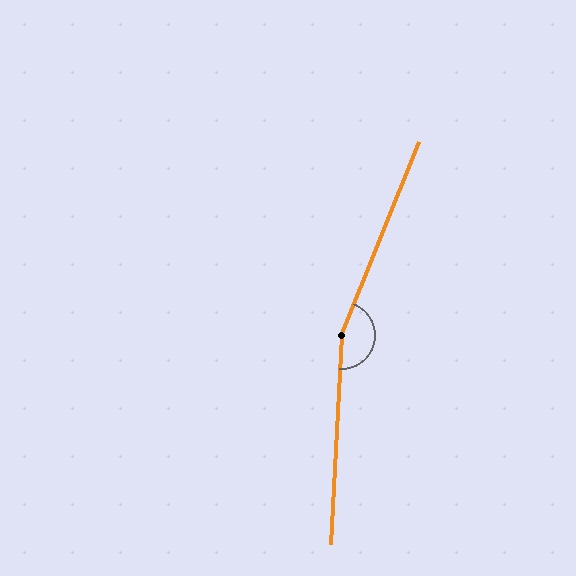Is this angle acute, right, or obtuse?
It is obtuse.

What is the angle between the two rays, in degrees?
Approximately 161 degrees.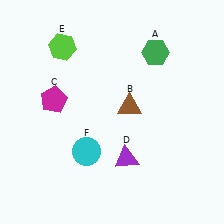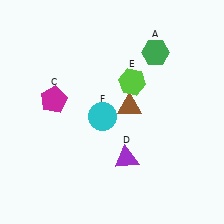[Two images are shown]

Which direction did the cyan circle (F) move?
The cyan circle (F) moved up.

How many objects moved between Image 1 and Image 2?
2 objects moved between the two images.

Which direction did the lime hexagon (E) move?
The lime hexagon (E) moved right.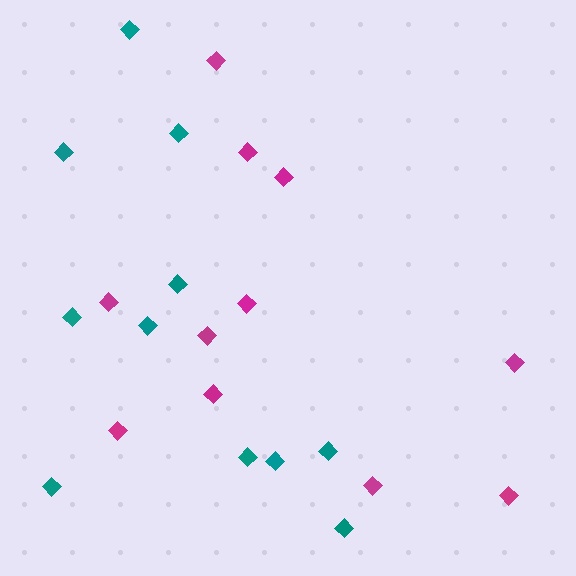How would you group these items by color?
There are 2 groups: one group of magenta diamonds (11) and one group of teal diamonds (11).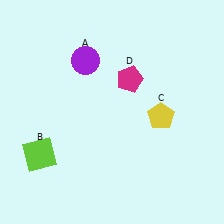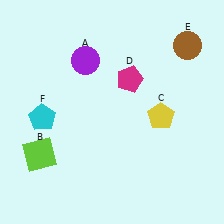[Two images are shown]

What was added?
A brown circle (E), a cyan pentagon (F) were added in Image 2.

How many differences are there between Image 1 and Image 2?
There are 2 differences between the two images.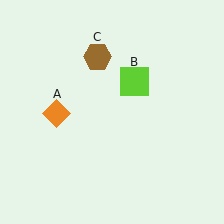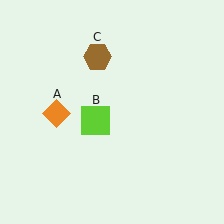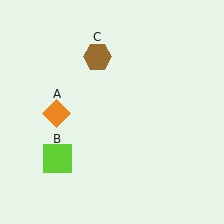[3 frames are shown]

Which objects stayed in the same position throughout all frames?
Orange diamond (object A) and brown hexagon (object C) remained stationary.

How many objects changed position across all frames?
1 object changed position: lime square (object B).